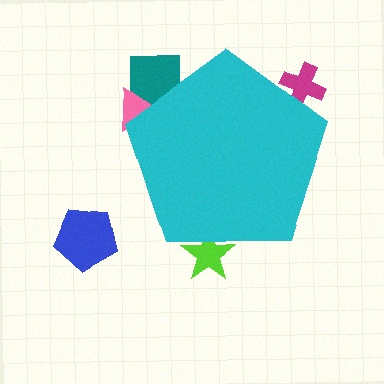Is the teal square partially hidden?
Yes, the teal square is partially hidden behind the cyan pentagon.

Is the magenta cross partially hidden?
Yes, the magenta cross is partially hidden behind the cyan pentagon.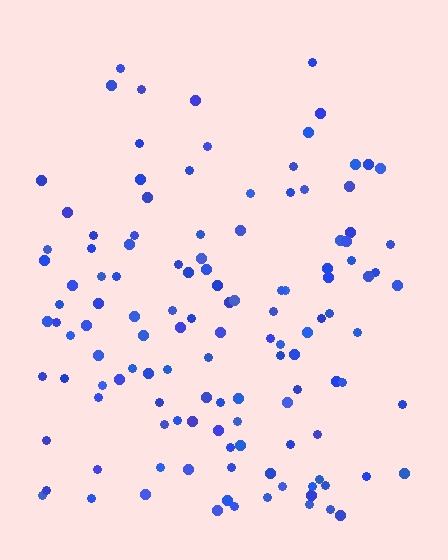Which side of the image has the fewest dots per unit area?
The top.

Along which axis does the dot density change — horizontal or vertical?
Vertical.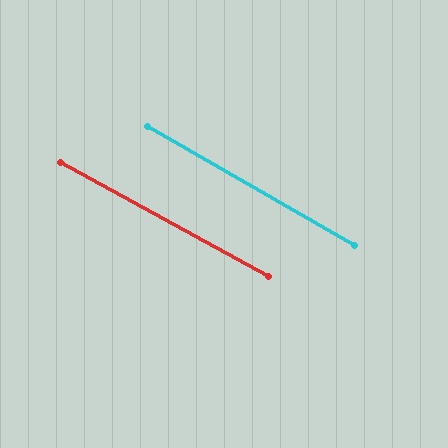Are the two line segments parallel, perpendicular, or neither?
Parallel — their directions differ by only 1.3°.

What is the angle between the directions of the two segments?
Approximately 1 degree.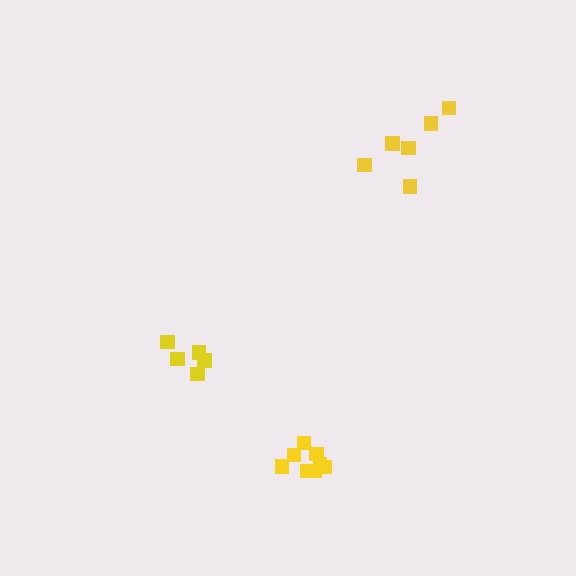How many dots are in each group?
Group 1: 5 dots, Group 2: 8 dots, Group 3: 6 dots (19 total).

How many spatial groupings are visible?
There are 3 spatial groupings.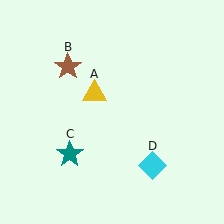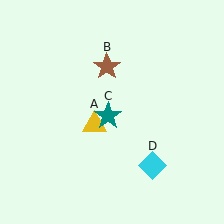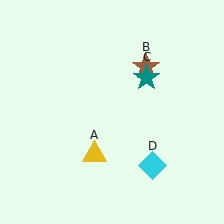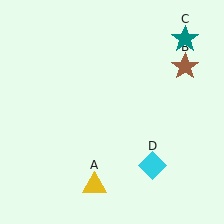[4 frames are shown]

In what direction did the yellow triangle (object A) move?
The yellow triangle (object A) moved down.